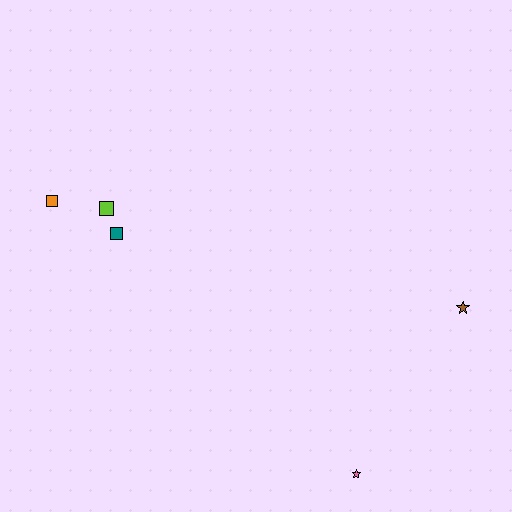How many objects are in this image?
There are 5 objects.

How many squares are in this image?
There are 3 squares.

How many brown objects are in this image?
There is 1 brown object.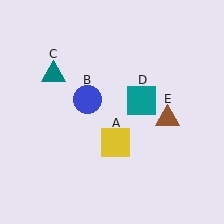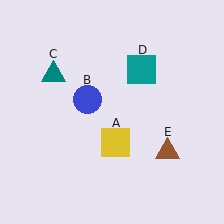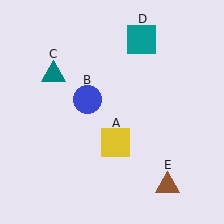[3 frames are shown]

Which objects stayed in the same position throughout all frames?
Yellow square (object A) and blue circle (object B) and teal triangle (object C) remained stationary.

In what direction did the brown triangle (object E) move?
The brown triangle (object E) moved down.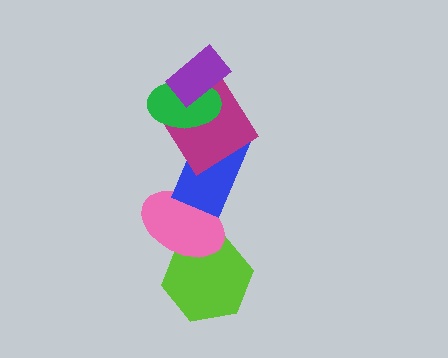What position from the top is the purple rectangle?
The purple rectangle is 1st from the top.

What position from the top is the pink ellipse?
The pink ellipse is 5th from the top.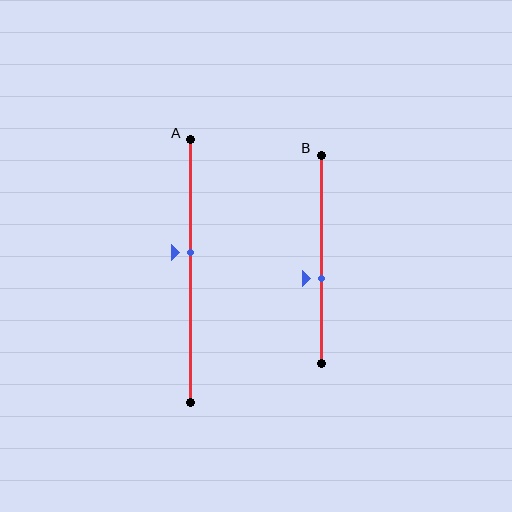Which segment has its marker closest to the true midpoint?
Segment A has its marker closest to the true midpoint.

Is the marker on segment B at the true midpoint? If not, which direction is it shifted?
No, the marker on segment B is shifted downward by about 9% of the segment length.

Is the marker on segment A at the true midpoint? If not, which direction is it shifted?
No, the marker on segment A is shifted upward by about 7% of the segment length.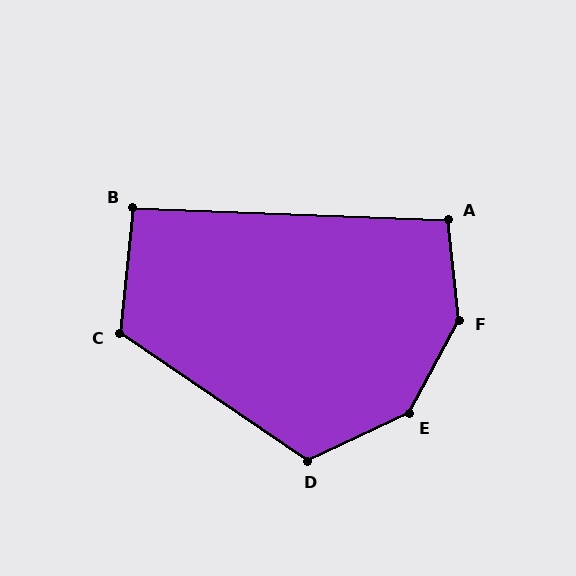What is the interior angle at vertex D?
Approximately 120 degrees (obtuse).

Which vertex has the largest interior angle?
F, at approximately 146 degrees.